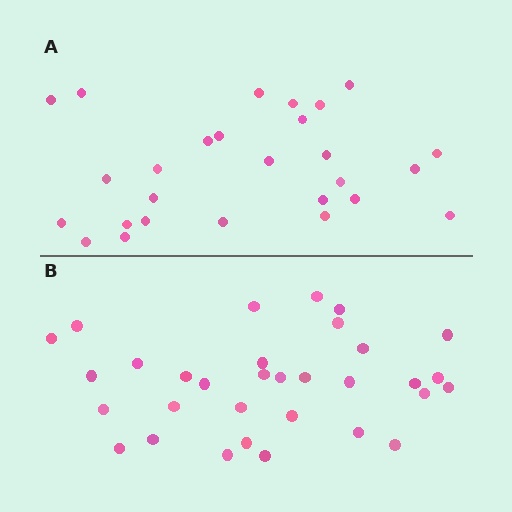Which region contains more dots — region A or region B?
Region B (the bottom region) has more dots.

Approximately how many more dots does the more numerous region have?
Region B has about 5 more dots than region A.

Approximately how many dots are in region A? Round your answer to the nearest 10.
About 30 dots. (The exact count is 27, which rounds to 30.)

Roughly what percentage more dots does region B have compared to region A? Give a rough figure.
About 20% more.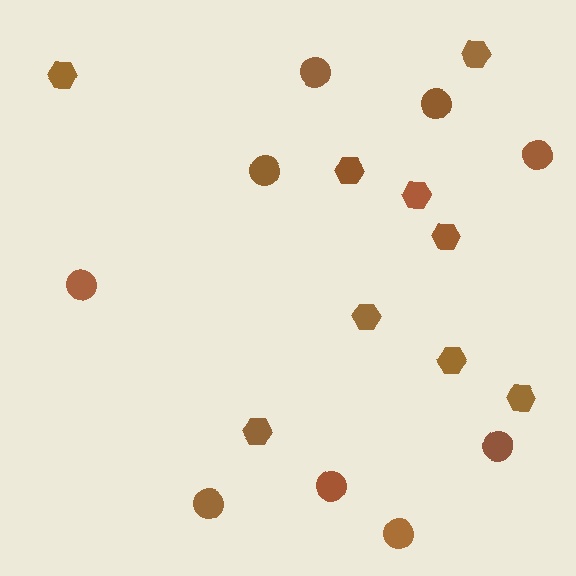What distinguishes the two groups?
There are 2 groups: one group of circles (9) and one group of hexagons (9).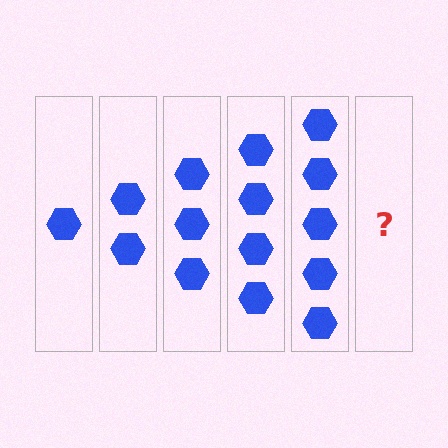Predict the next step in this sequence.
The next step is 6 hexagons.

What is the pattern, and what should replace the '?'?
The pattern is that each step adds one more hexagon. The '?' should be 6 hexagons.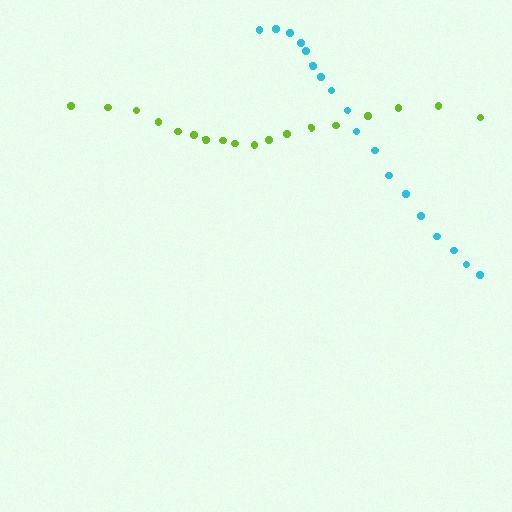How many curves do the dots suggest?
There are 2 distinct paths.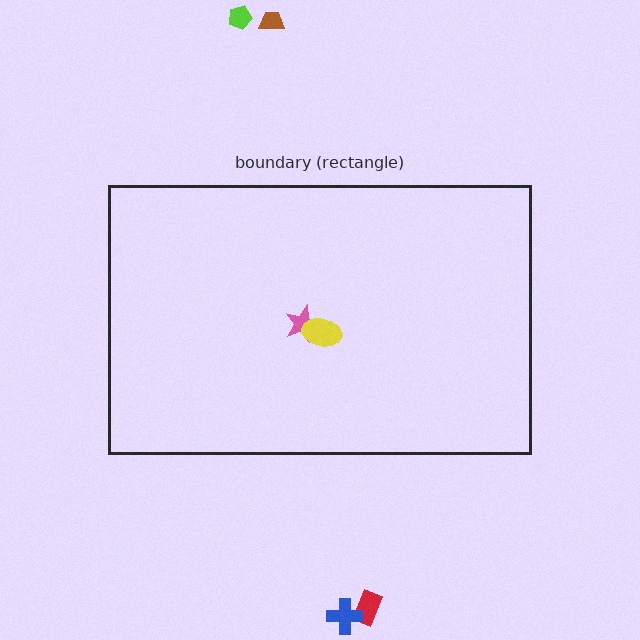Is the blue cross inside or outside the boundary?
Outside.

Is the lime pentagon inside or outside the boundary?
Outside.